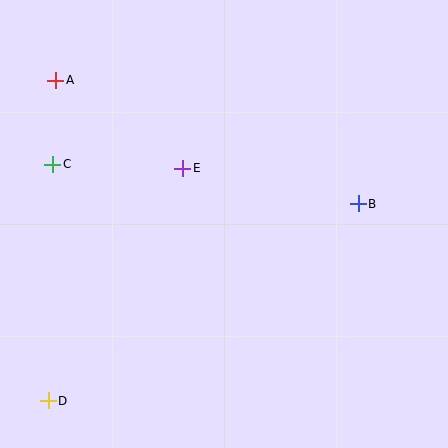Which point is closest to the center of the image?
Point E at (183, 168) is closest to the center.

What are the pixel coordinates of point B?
Point B is at (358, 204).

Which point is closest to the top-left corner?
Point A is closest to the top-left corner.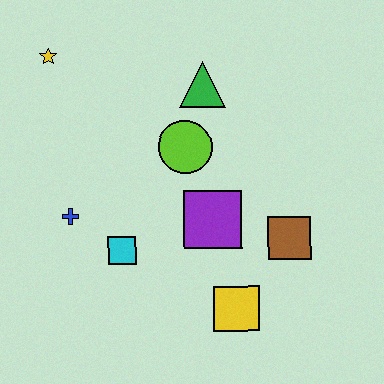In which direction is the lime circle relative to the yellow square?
The lime circle is above the yellow square.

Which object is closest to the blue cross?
The cyan square is closest to the blue cross.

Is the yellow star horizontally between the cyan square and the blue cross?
No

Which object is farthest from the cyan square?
The yellow star is farthest from the cyan square.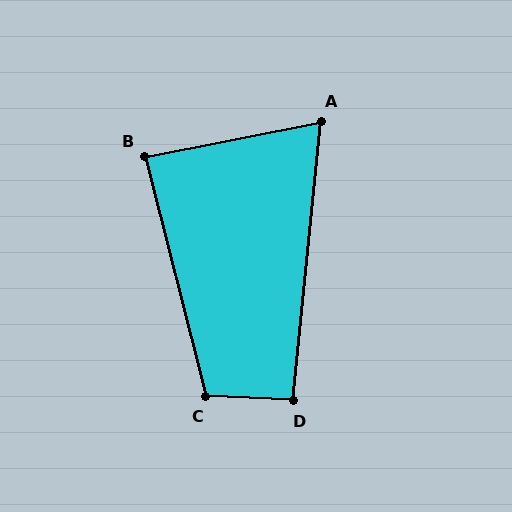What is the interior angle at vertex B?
Approximately 87 degrees (approximately right).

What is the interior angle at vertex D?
Approximately 93 degrees (approximately right).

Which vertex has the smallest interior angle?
A, at approximately 73 degrees.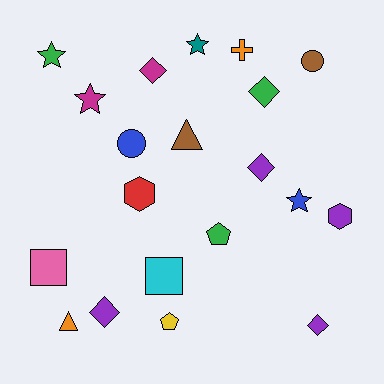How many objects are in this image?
There are 20 objects.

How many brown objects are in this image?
There are 2 brown objects.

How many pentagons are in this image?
There are 2 pentagons.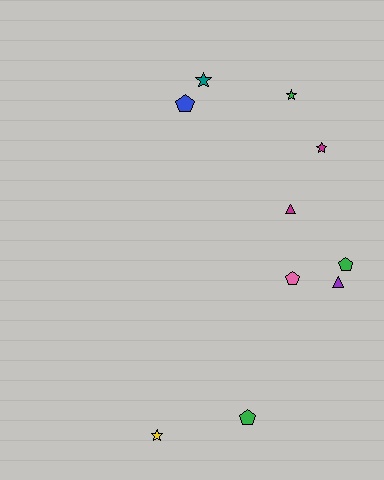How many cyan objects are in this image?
There are no cyan objects.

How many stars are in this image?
There are 4 stars.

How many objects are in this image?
There are 10 objects.